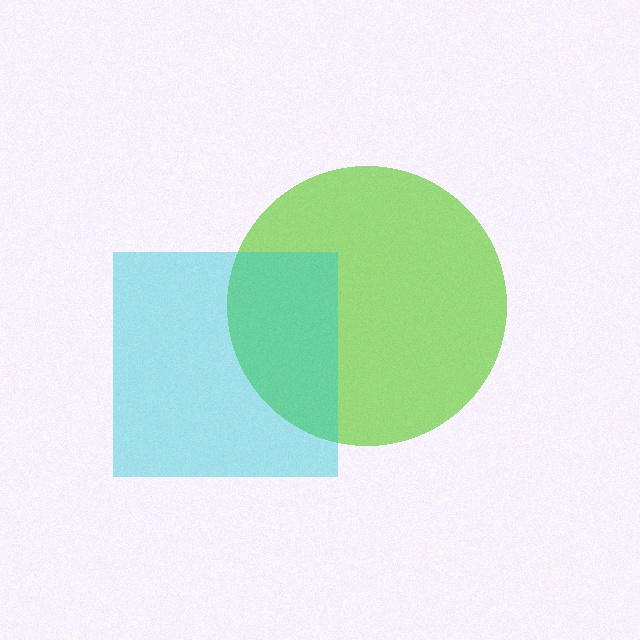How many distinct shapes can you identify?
There are 2 distinct shapes: a lime circle, a cyan square.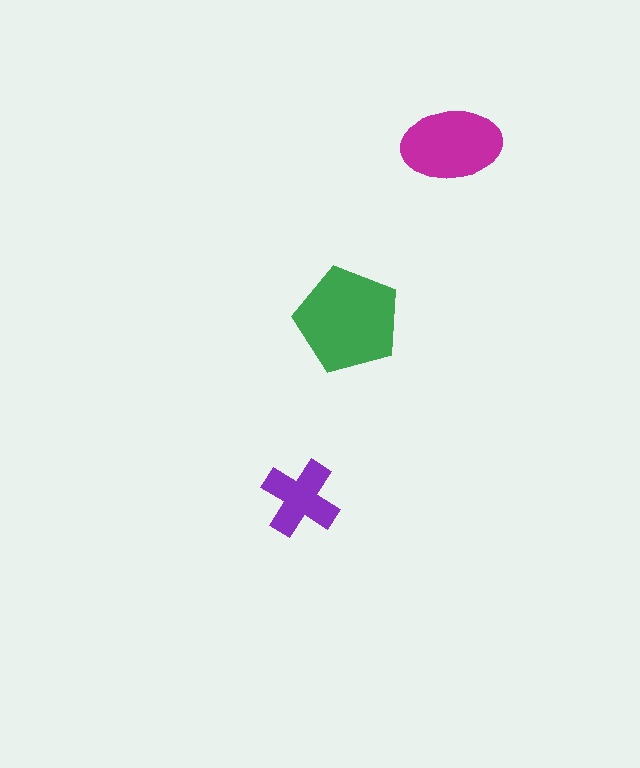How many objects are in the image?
There are 3 objects in the image.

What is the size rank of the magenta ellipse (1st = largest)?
2nd.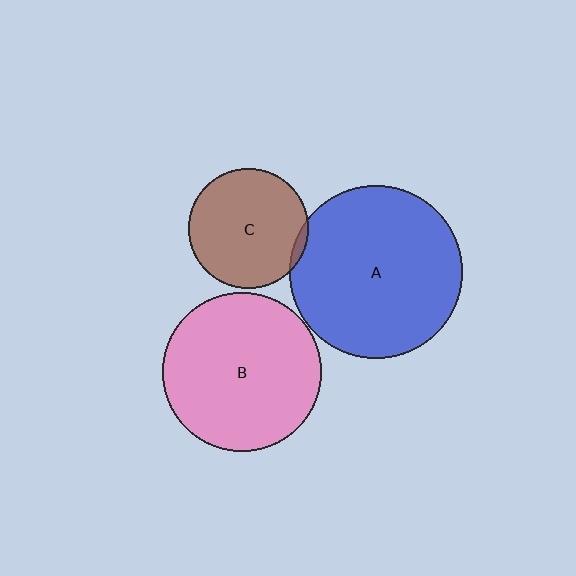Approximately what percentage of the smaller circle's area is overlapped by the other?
Approximately 5%.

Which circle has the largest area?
Circle A (blue).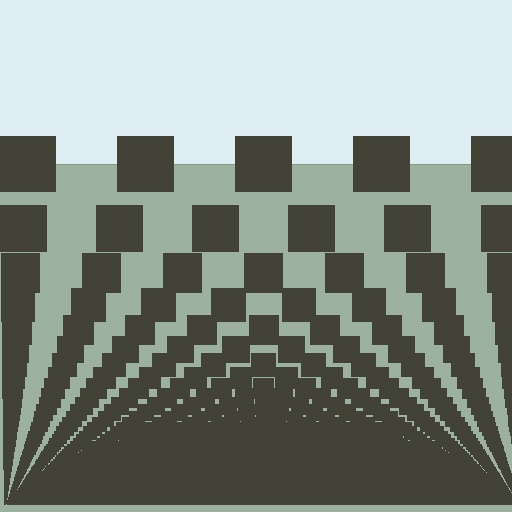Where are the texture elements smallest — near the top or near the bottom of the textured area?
Near the bottom.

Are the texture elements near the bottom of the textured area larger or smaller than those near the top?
Smaller. The gradient is inverted — elements near the bottom are smaller and denser.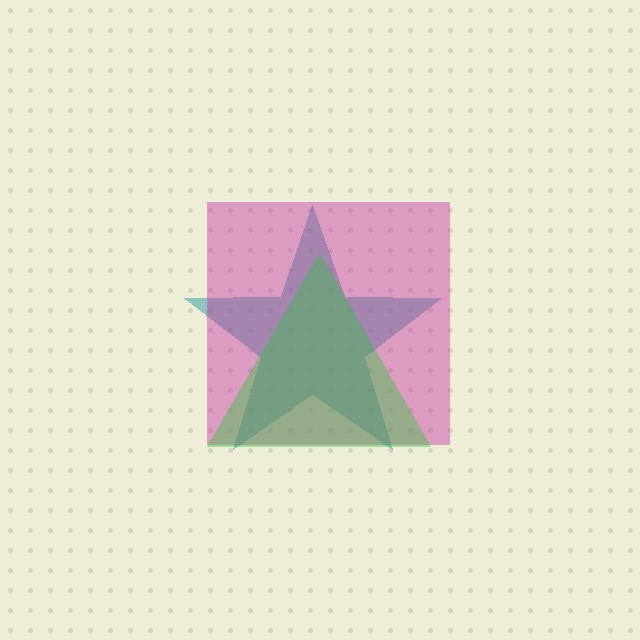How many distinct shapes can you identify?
There are 3 distinct shapes: a teal star, a magenta square, a green triangle.